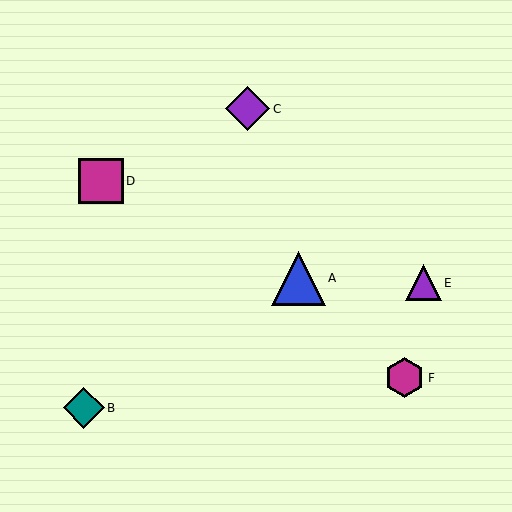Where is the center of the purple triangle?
The center of the purple triangle is at (423, 283).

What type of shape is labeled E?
Shape E is a purple triangle.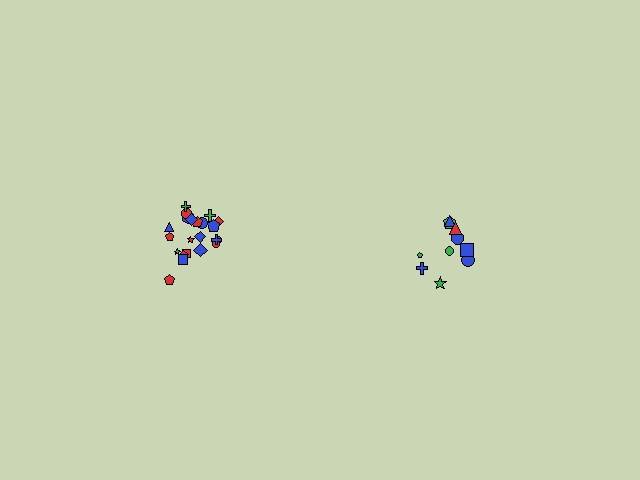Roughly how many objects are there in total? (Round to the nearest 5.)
Roughly 30 objects in total.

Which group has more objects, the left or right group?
The left group.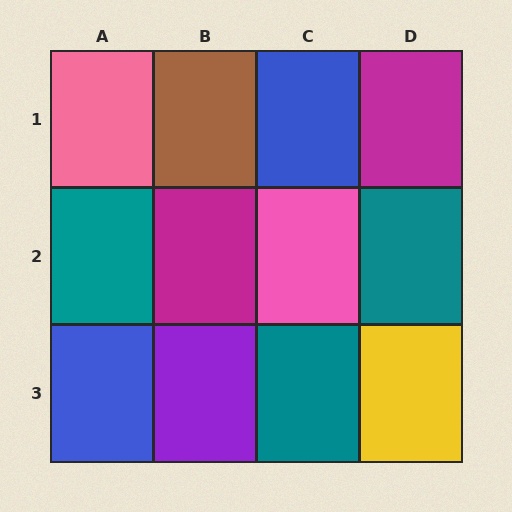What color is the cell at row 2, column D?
Teal.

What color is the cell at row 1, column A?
Pink.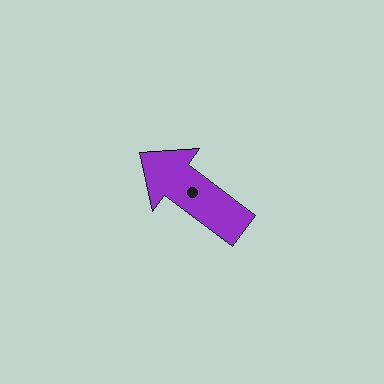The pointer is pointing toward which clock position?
Roughly 10 o'clock.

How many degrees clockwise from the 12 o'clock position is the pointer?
Approximately 307 degrees.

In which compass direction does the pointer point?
Northwest.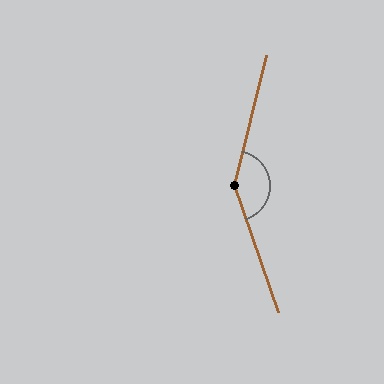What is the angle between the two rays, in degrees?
Approximately 147 degrees.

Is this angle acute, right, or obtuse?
It is obtuse.